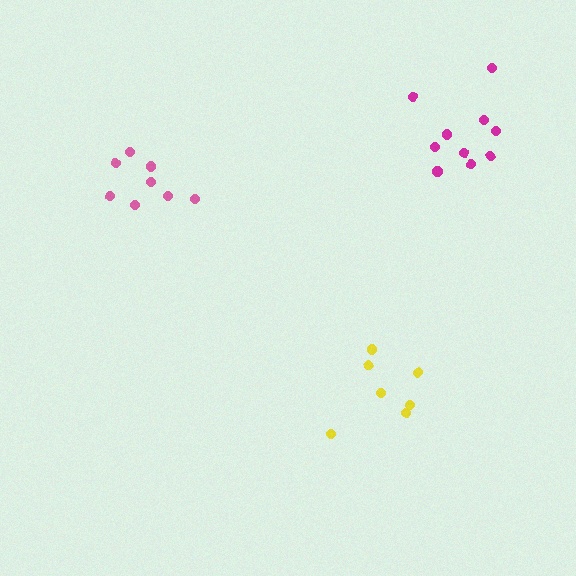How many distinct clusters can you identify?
There are 3 distinct clusters.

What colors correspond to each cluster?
The clusters are colored: yellow, pink, magenta.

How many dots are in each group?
Group 1: 7 dots, Group 2: 8 dots, Group 3: 10 dots (25 total).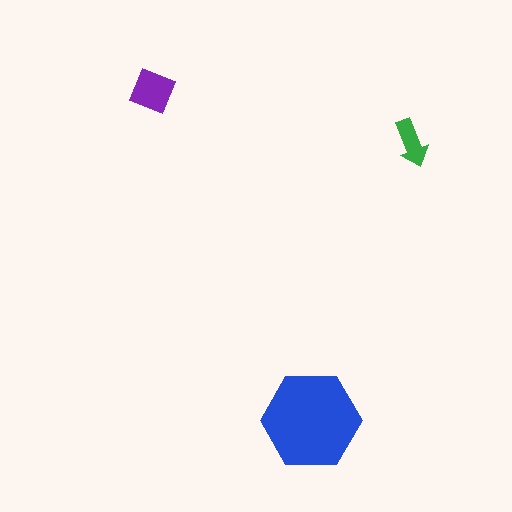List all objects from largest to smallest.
The blue hexagon, the purple diamond, the green arrow.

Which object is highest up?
The purple diamond is topmost.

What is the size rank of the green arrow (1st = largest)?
3rd.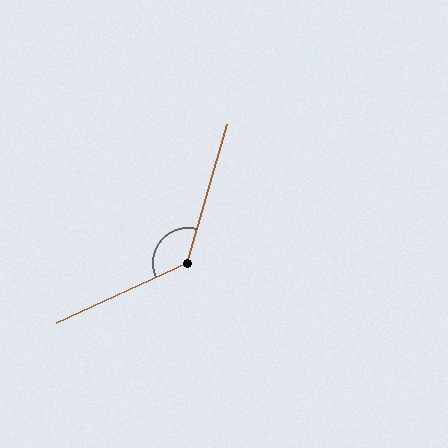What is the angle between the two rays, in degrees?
Approximately 131 degrees.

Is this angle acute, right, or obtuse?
It is obtuse.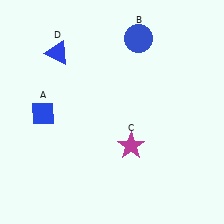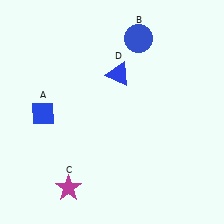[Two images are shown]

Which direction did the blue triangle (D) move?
The blue triangle (D) moved right.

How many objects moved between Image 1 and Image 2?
2 objects moved between the two images.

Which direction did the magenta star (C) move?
The magenta star (C) moved left.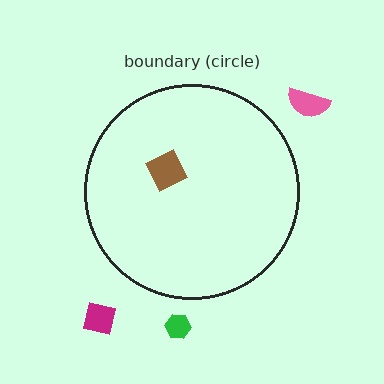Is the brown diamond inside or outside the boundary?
Inside.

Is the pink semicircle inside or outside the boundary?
Outside.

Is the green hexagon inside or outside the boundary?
Outside.